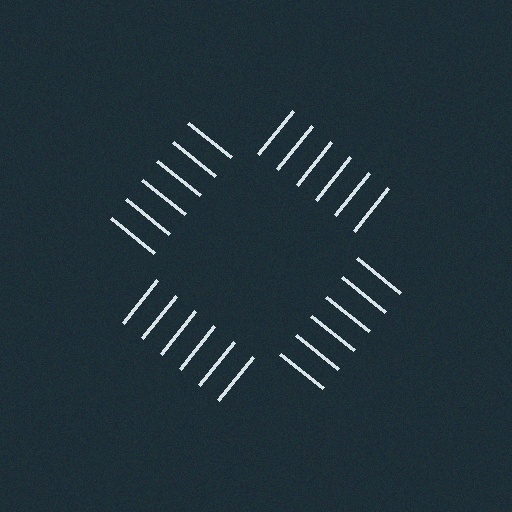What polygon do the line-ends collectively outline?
An illusory square — the line segments terminate on its edges but no continuous stroke is drawn.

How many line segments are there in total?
24 — 6 along each of the 4 edges.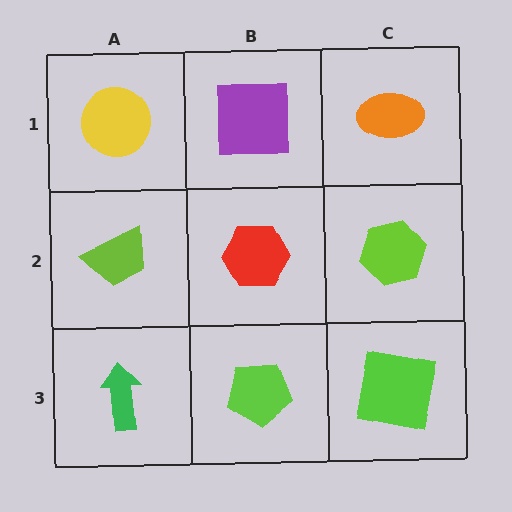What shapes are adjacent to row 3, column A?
A lime trapezoid (row 2, column A), a lime pentagon (row 3, column B).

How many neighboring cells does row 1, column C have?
2.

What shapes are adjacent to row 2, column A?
A yellow circle (row 1, column A), a green arrow (row 3, column A), a red hexagon (row 2, column B).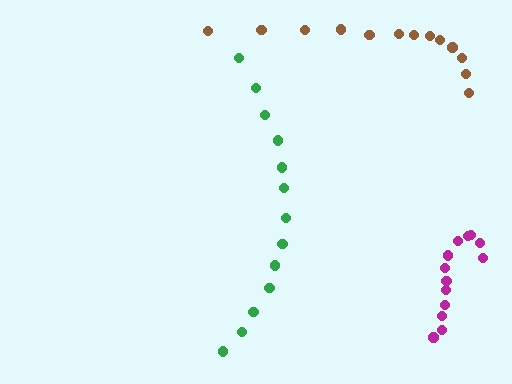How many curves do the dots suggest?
There are 3 distinct paths.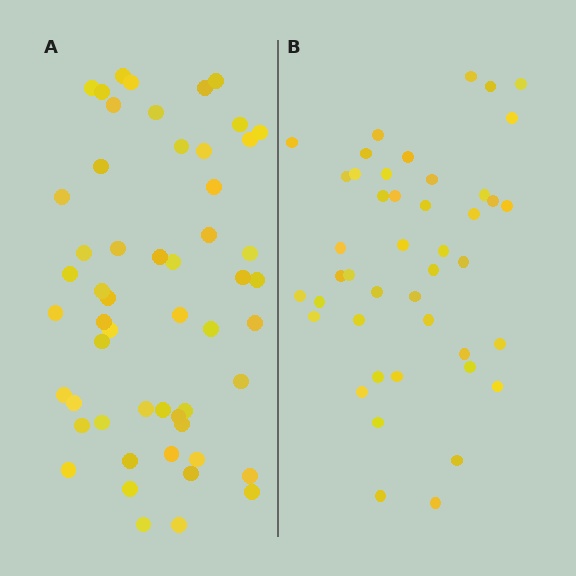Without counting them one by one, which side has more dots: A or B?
Region A (the left region) has more dots.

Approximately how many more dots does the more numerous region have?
Region A has roughly 10 or so more dots than region B.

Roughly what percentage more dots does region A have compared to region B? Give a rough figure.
About 25% more.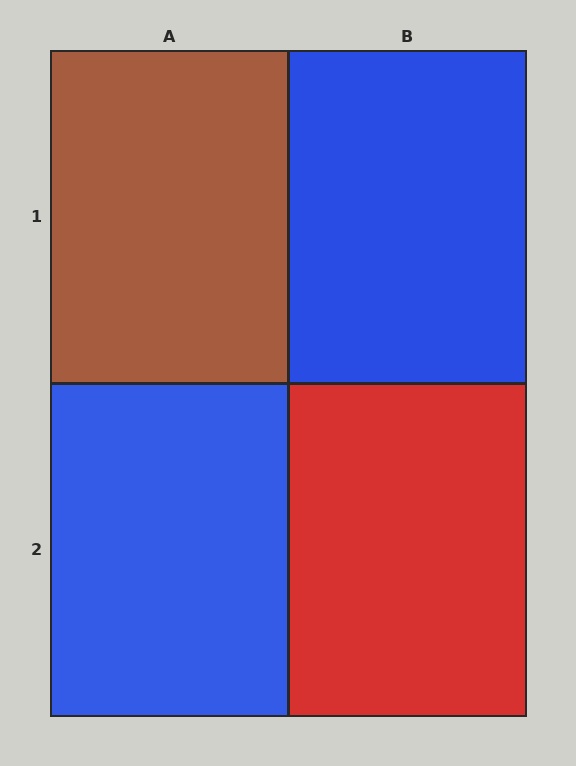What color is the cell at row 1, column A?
Brown.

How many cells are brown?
1 cell is brown.